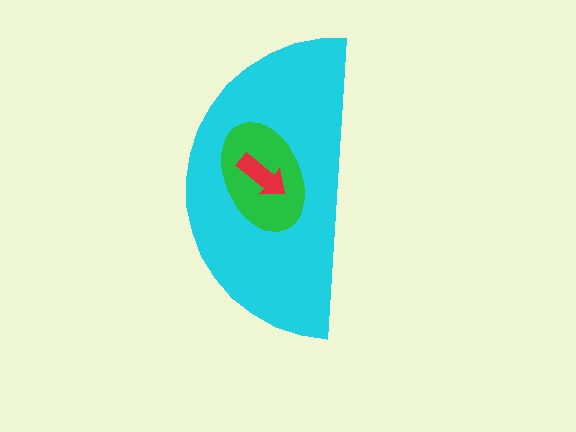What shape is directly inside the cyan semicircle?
The green ellipse.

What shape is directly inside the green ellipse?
The red arrow.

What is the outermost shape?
The cyan semicircle.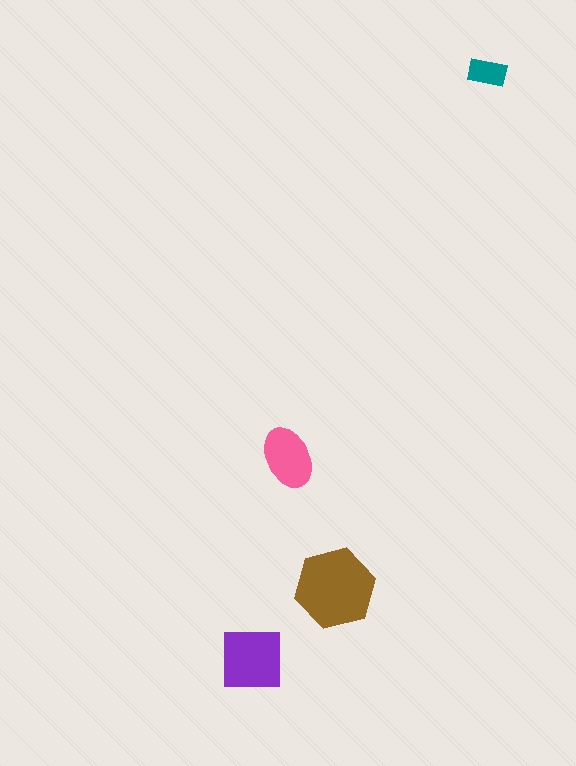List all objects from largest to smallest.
The brown hexagon, the purple square, the pink ellipse, the teal rectangle.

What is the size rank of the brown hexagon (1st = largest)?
1st.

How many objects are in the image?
There are 4 objects in the image.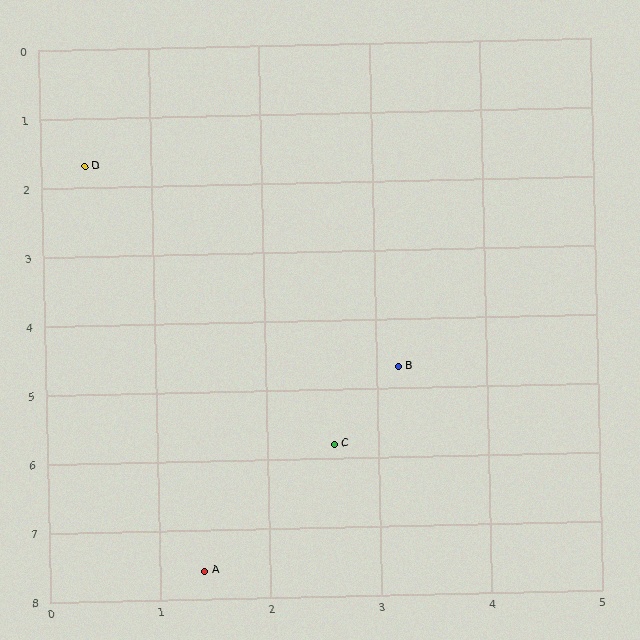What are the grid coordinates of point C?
Point C is at approximately (2.6, 5.8).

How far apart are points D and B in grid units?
Points D and B are about 4.1 grid units apart.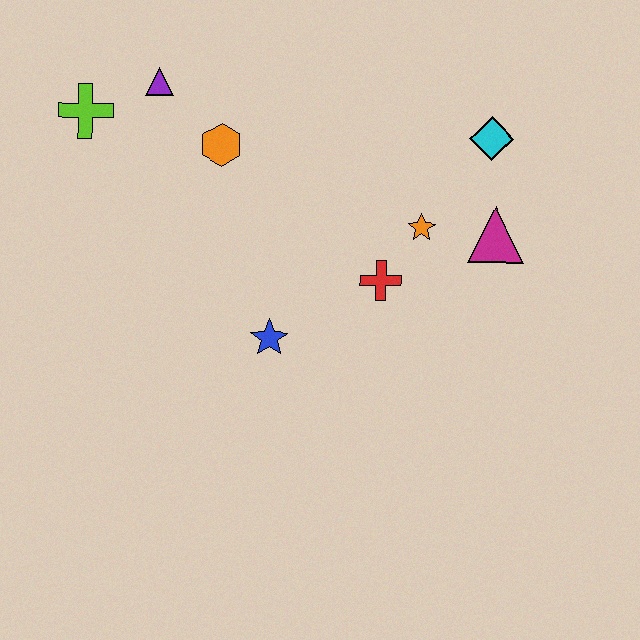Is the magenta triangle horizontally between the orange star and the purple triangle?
No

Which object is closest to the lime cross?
The purple triangle is closest to the lime cross.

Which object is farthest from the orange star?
The lime cross is farthest from the orange star.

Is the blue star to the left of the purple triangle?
No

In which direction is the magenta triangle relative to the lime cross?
The magenta triangle is to the right of the lime cross.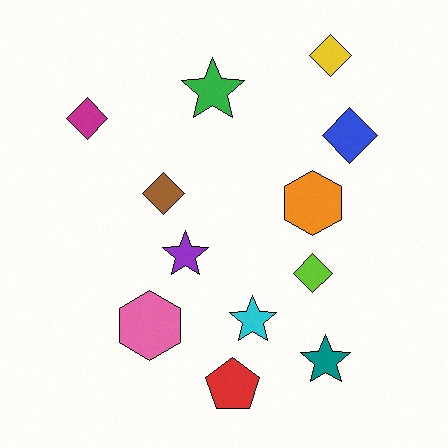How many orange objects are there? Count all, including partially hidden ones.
There is 1 orange object.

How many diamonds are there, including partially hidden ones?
There are 5 diamonds.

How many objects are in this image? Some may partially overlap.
There are 12 objects.